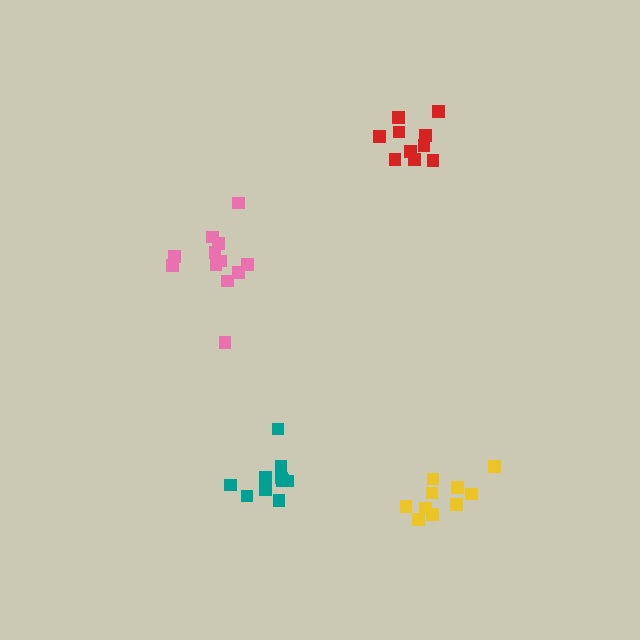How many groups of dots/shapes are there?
There are 4 groups.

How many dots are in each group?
Group 1: 10 dots, Group 2: 12 dots, Group 3: 10 dots, Group 4: 10 dots (42 total).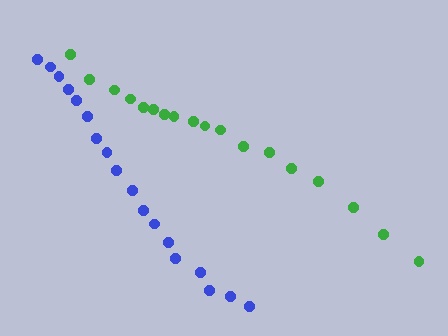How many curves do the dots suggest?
There are 2 distinct paths.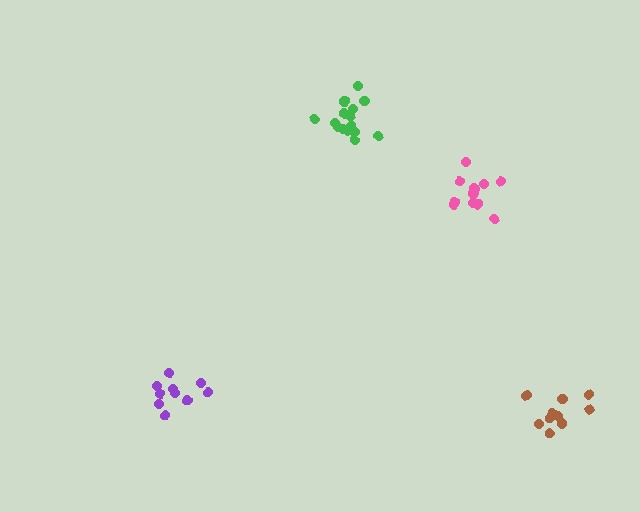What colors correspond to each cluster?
The clusters are colored: purple, green, pink, brown.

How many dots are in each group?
Group 1: 10 dots, Group 2: 16 dots, Group 3: 12 dots, Group 4: 10 dots (48 total).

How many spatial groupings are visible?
There are 4 spatial groupings.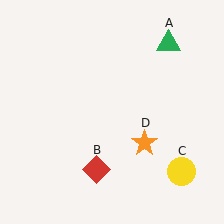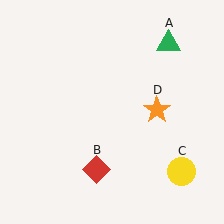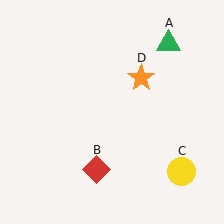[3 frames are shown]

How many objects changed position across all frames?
1 object changed position: orange star (object D).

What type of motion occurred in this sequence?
The orange star (object D) rotated counterclockwise around the center of the scene.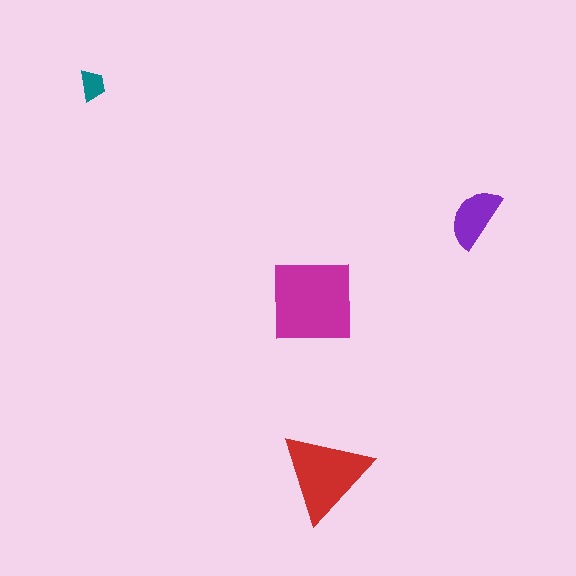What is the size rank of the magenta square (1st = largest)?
1st.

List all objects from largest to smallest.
The magenta square, the red triangle, the purple semicircle, the teal trapezoid.